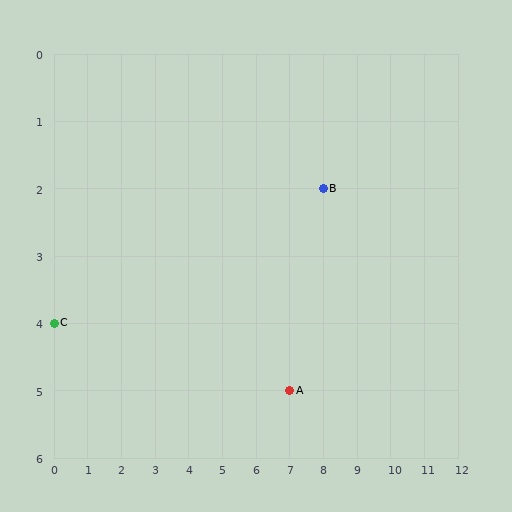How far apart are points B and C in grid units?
Points B and C are 8 columns and 2 rows apart (about 8.2 grid units diagonally).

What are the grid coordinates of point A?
Point A is at grid coordinates (7, 5).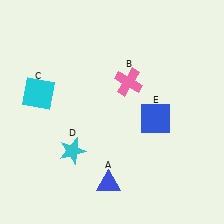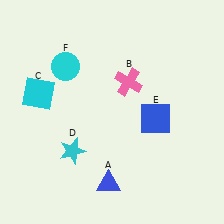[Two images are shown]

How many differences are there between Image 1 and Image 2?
There is 1 difference between the two images.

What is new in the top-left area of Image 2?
A cyan circle (F) was added in the top-left area of Image 2.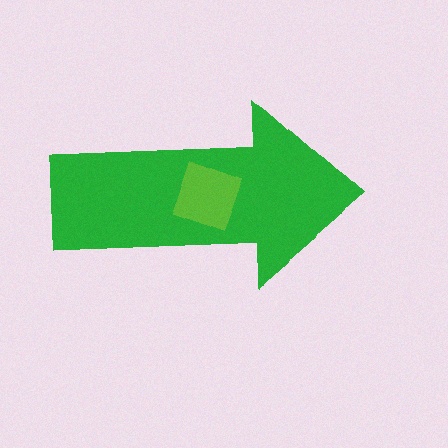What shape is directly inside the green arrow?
The lime square.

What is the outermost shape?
The green arrow.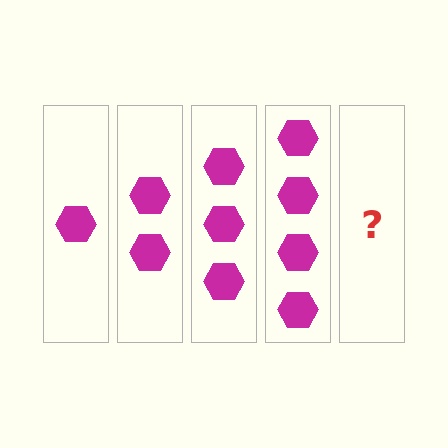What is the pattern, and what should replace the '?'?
The pattern is that each step adds one more hexagon. The '?' should be 5 hexagons.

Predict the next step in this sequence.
The next step is 5 hexagons.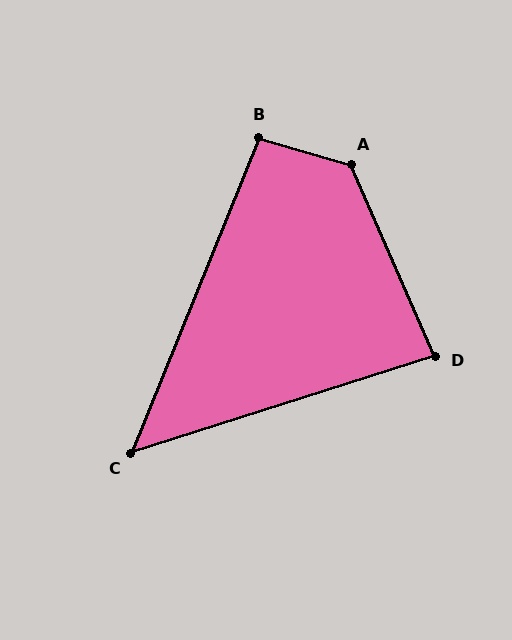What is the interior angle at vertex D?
Approximately 84 degrees (acute).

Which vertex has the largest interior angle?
A, at approximately 130 degrees.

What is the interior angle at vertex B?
Approximately 96 degrees (obtuse).